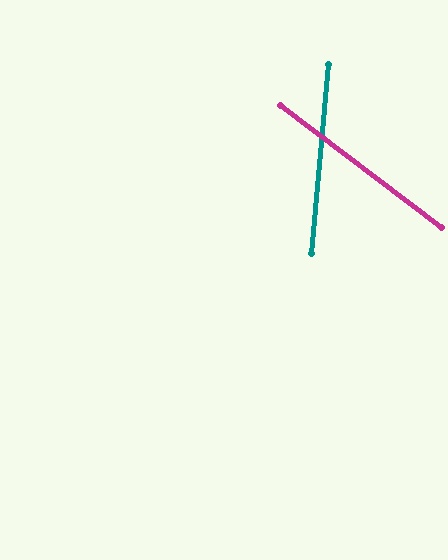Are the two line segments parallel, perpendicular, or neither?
Neither parallel nor perpendicular — they differ by about 58°.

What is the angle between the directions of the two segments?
Approximately 58 degrees.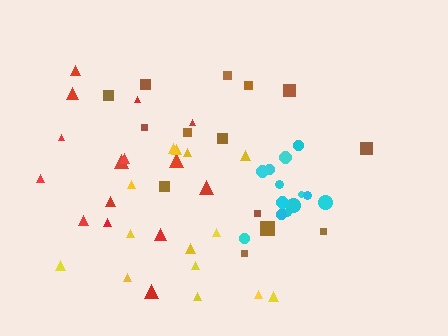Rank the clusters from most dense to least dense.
cyan, red, brown, yellow.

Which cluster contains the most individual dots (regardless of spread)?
Red (15).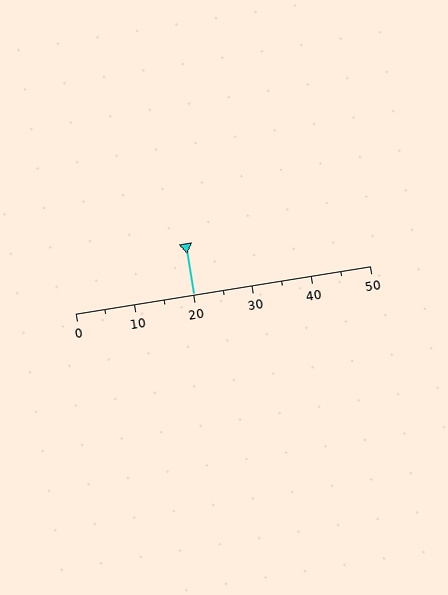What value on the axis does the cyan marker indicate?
The marker indicates approximately 20.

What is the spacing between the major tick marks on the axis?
The major ticks are spaced 10 apart.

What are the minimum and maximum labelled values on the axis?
The axis runs from 0 to 50.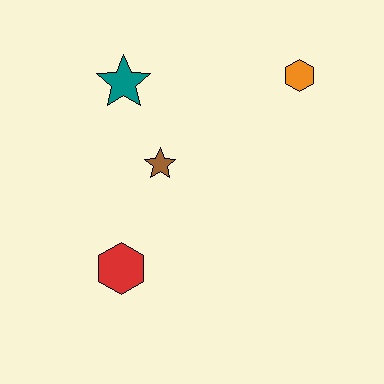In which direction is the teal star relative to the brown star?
The teal star is above the brown star.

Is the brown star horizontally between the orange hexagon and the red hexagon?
Yes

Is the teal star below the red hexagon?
No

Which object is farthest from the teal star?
The red hexagon is farthest from the teal star.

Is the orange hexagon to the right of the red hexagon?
Yes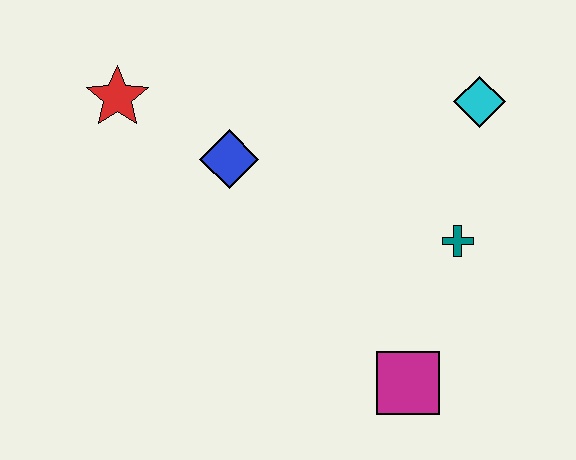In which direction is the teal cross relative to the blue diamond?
The teal cross is to the right of the blue diamond.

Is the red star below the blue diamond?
No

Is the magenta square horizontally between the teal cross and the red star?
Yes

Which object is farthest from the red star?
The magenta square is farthest from the red star.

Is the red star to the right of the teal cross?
No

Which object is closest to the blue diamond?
The red star is closest to the blue diamond.